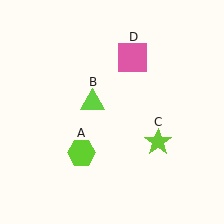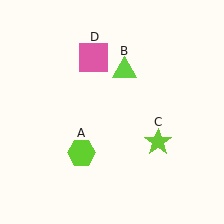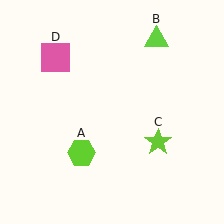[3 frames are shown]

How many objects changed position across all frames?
2 objects changed position: lime triangle (object B), pink square (object D).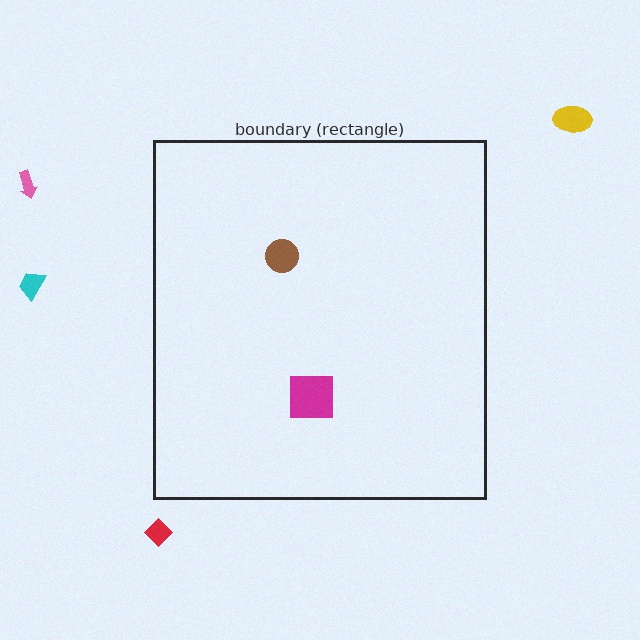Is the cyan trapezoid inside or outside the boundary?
Outside.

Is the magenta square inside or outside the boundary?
Inside.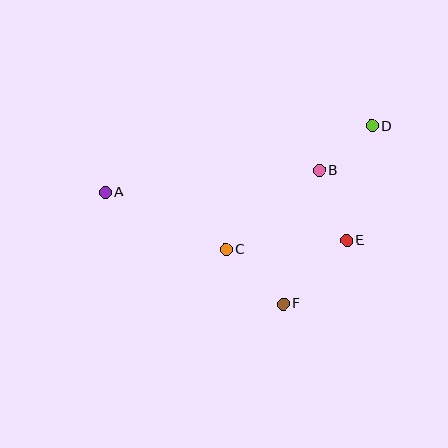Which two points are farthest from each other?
Points A and D are farthest from each other.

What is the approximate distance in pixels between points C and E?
The distance between C and E is approximately 121 pixels.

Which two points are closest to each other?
Points B and D are closest to each other.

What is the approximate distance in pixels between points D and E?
The distance between D and E is approximately 117 pixels.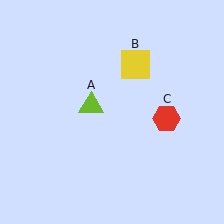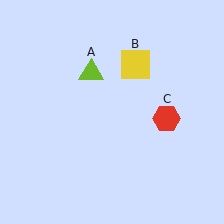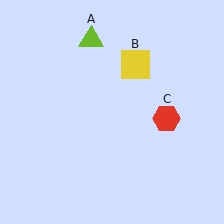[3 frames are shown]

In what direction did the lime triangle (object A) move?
The lime triangle (object A) moved up.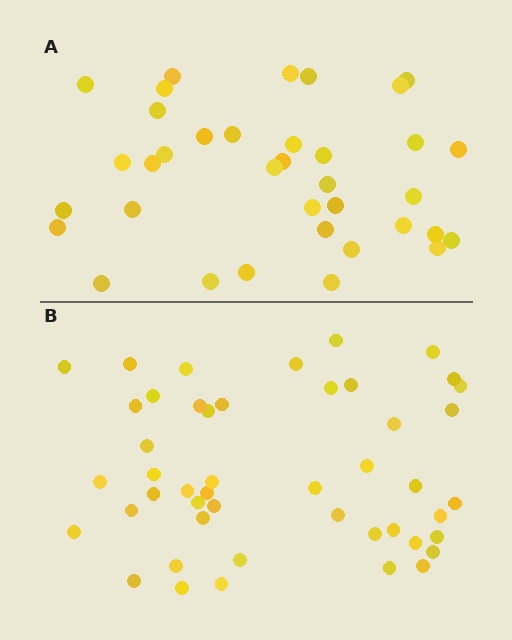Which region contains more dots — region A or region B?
Region B (the bottom region) has more dots.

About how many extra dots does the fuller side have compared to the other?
Region B has roughly 12 or so more dots than region A.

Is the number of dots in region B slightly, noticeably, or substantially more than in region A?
Region B has noticeably more, but not dramatically so. The ratio is roughly 1.3 to 1.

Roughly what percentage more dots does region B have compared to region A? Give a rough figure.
About 30% more.